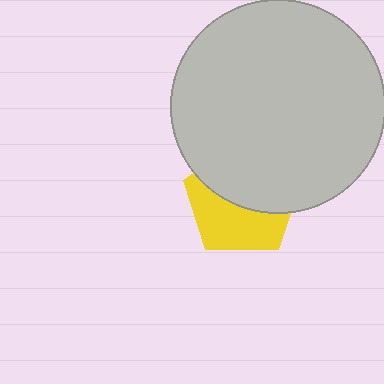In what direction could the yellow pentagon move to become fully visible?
The yellow pentagon could move down. That would shift it out from behind the light gray circle entirely.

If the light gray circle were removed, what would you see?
You would see the complete yellow pentagon.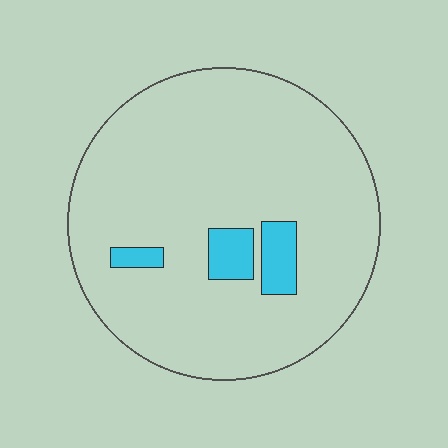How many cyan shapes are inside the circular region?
3.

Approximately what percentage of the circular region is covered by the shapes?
Approximately 10%.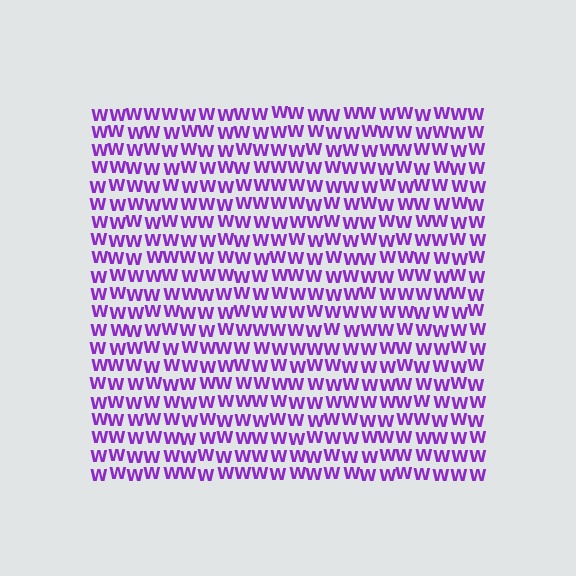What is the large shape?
The large shape is a square.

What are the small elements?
The small elements are letter W's.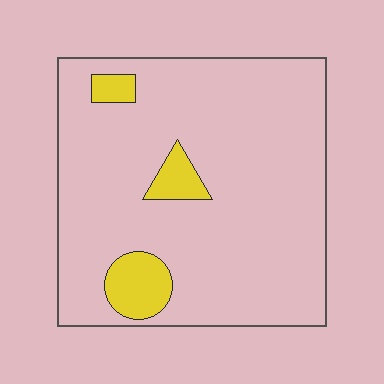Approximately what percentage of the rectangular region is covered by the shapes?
Approximately 10%.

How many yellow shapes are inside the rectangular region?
3.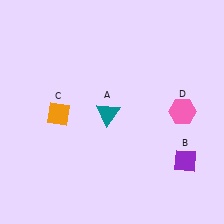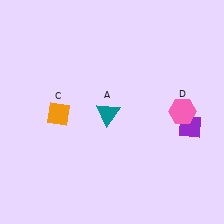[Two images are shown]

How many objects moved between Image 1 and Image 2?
1 object moved between the two images.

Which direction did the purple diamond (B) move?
The purple diamond (B) moved up.